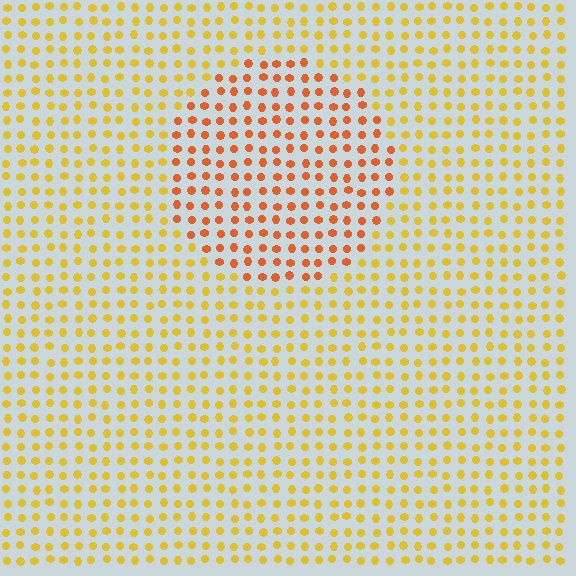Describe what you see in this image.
The image is filled with small yellow elements in a uniform arrangement. A circle-shaped region is visible where the elements are tinted to a slightly different hue, forming a subtle color boundary.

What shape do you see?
I see a circle.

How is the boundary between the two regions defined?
The boundary is defined purely by a slight shift in hue (about 32 degrees). Spacing, size, and orientation are identical on both sides.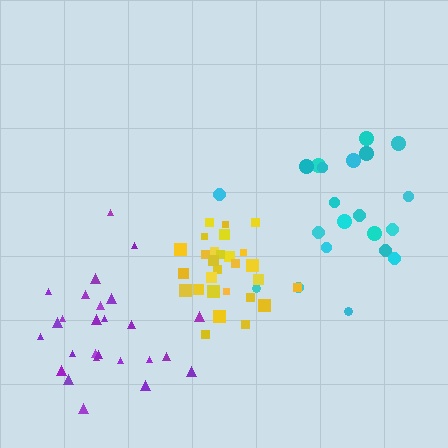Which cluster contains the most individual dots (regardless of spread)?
Yellow (29).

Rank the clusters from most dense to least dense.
yellow, purple, cyan.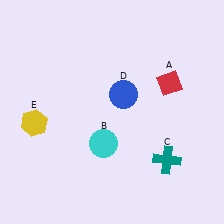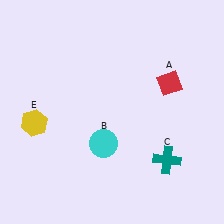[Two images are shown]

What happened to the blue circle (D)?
The blue circle (D) was removed in Image 2. It was in the top-right area of Image 1.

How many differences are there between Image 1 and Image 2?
There is 1 difference between the two images.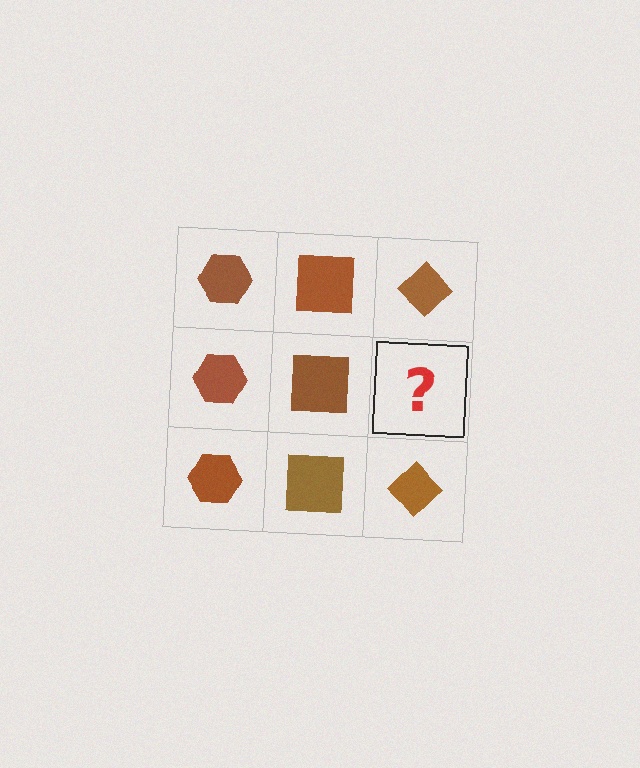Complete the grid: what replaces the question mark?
The question mark should be replaced with a brown diamond.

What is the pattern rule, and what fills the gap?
The rule is that each column has a consistent shape. The gap should be filled with a brown diamond.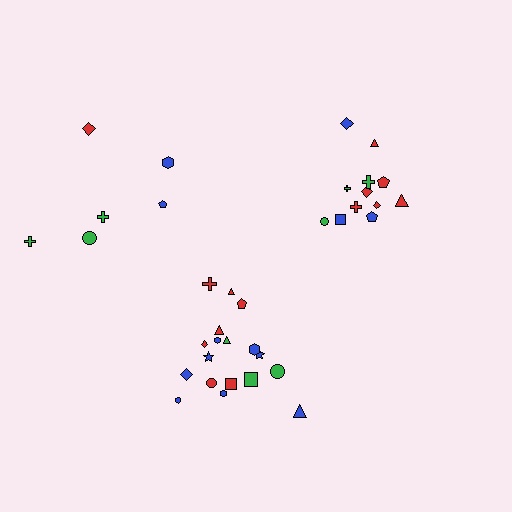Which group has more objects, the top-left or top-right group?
The top-right group.